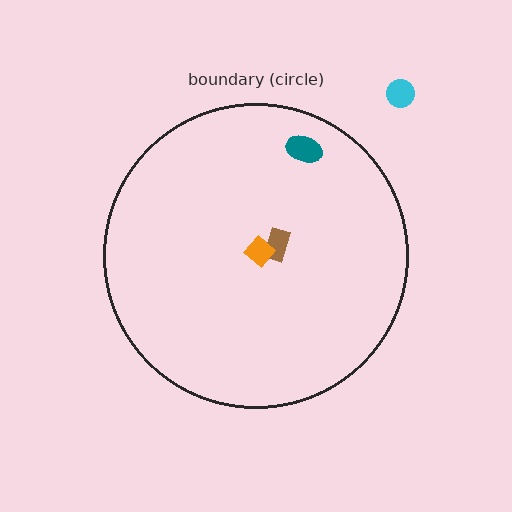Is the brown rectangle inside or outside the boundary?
Inside.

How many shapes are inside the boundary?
3 inside, 1 outside.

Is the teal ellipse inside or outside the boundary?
Inside.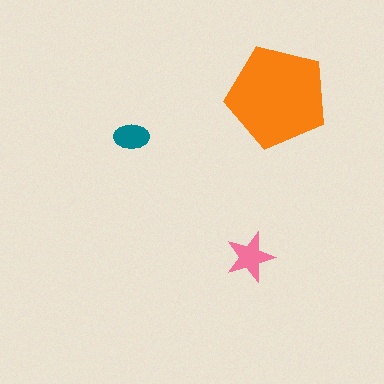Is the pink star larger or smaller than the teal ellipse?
Larger.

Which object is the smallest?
The teal ellipse.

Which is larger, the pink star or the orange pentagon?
The orange pentagon.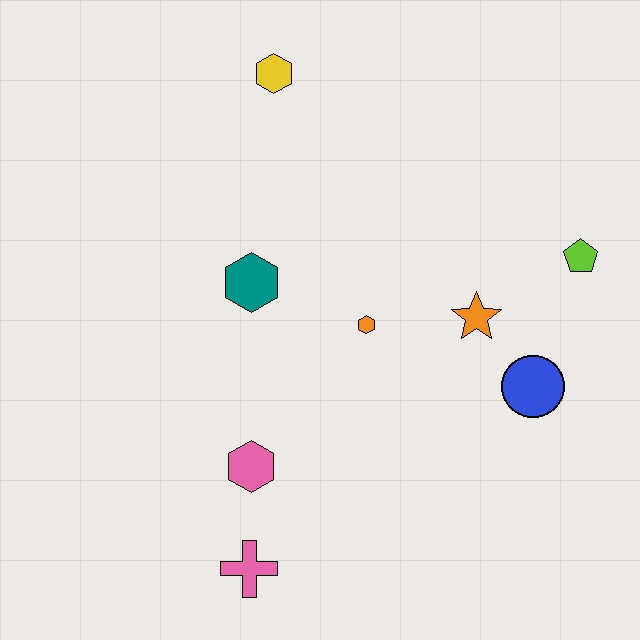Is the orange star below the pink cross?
No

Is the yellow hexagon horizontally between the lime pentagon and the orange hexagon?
No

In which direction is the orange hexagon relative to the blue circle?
The orange hexagon is to the left of the blue circle.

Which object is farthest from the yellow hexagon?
The pink cross is farthest from the yellow hexagon.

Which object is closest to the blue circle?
The orange star is closest to the blue circle.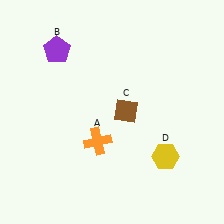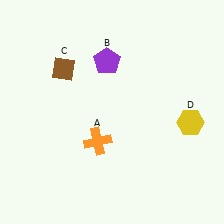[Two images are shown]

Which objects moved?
The objects that moved are: the purple pentagon (B), the brown diamond (C), the yellow hexagon (D).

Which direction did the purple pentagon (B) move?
The purple pentagon (B) moved right.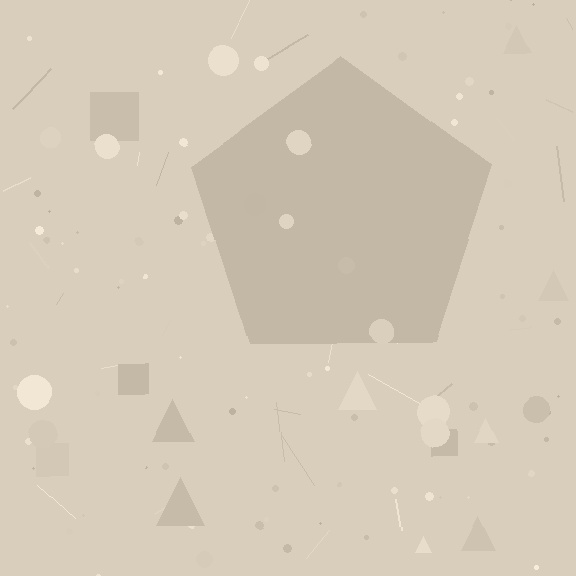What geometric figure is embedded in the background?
A pentagon is embedded in the background.